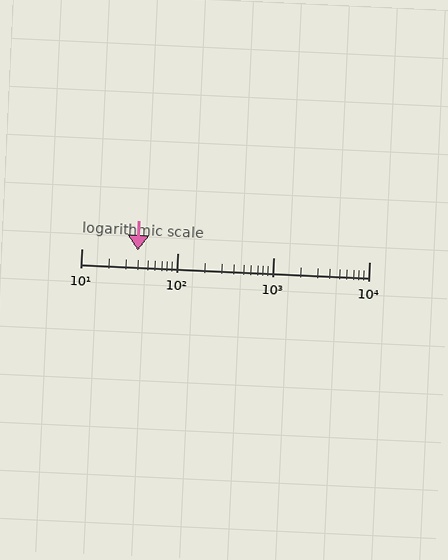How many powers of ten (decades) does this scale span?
The scale spans 3 decades, from 10 to 10000.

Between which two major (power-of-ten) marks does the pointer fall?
The pointer is between 10 and 100.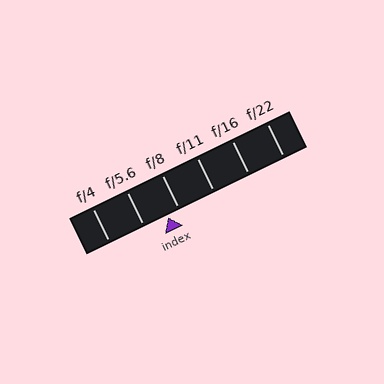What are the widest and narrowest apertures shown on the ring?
The widest aperture shown is f/4 and the narrowest is f/22.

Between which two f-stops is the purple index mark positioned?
The index mark is between f/5.6 and f/8.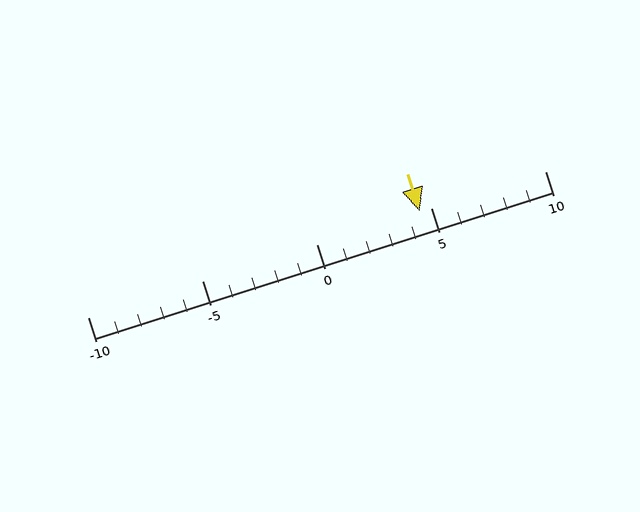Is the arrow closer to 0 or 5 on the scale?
The arrow is closer to 5.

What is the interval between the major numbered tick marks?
The major tick marks are spaced 5 units apart.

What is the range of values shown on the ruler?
The ruler shows values from -10 to 10.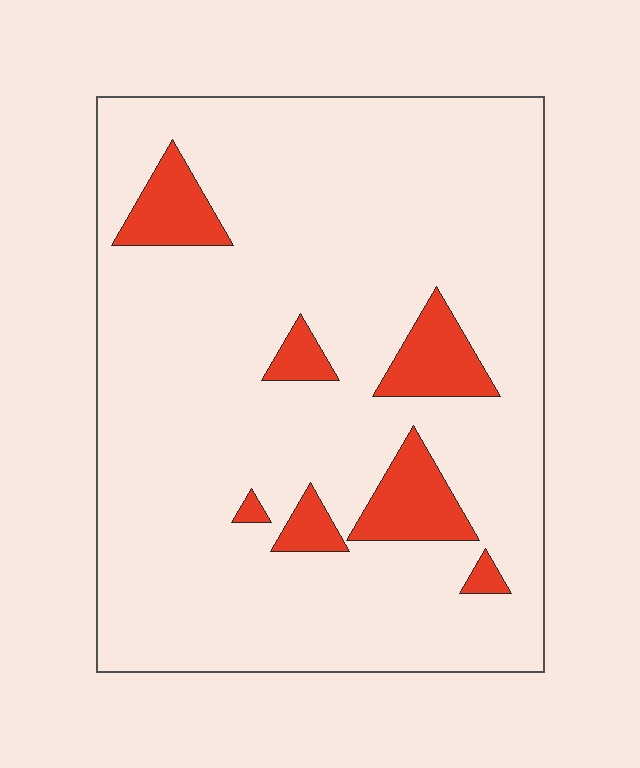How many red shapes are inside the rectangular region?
7.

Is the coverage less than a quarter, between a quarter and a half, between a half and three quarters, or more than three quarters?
Less than a quarter.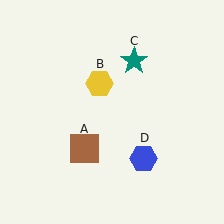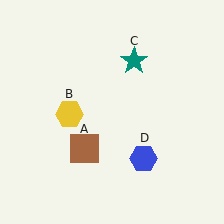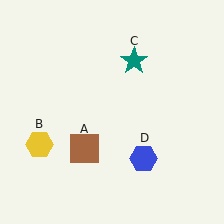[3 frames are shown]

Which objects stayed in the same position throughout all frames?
Brown square (object A) and teal star (object C) and blue hexagon (object D) remained stationary.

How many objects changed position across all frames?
1 object changed position: yellow hexagon (object B).